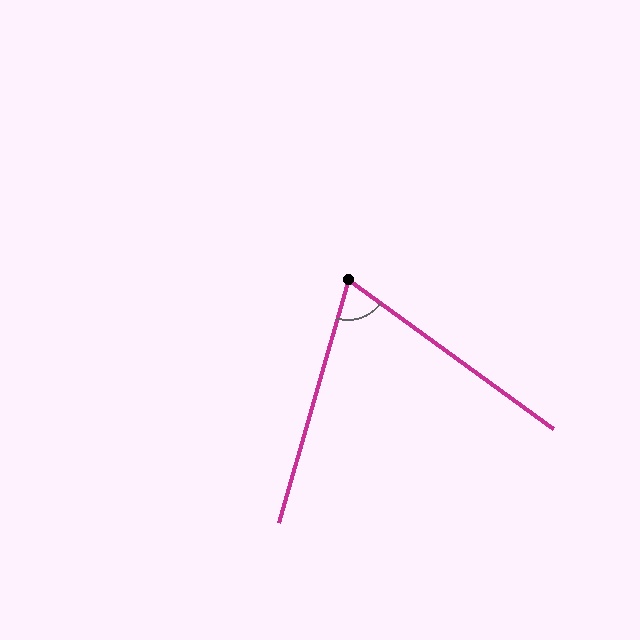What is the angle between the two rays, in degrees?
Approximately 70 degrees.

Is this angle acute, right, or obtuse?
It is acute.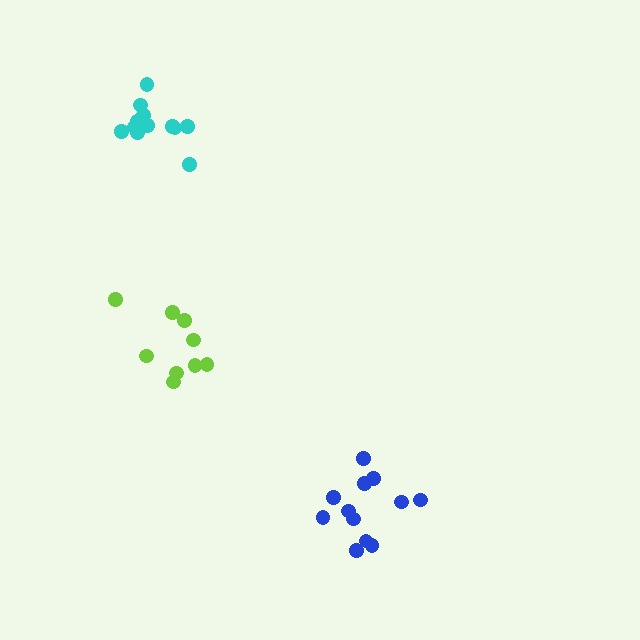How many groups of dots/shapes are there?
There are 3 groups.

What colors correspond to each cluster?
The clusters are colored: blue, lime, cyan.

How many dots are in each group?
Group 1: 12 dots, Group 2: 9 dots, Group 3: 12 dots (33 total).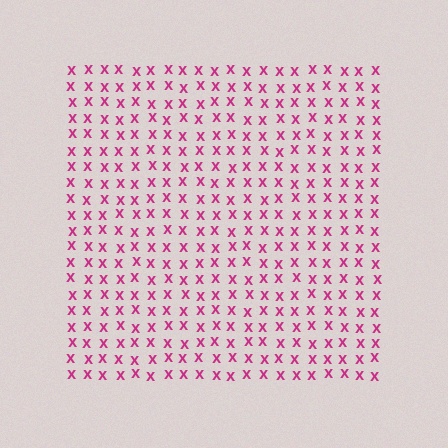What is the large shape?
The large shape is a square.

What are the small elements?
The small elements are letter X's.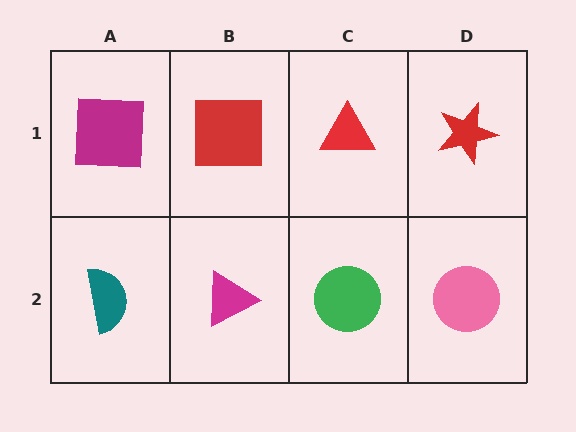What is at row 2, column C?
A green circle.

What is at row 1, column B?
A red square.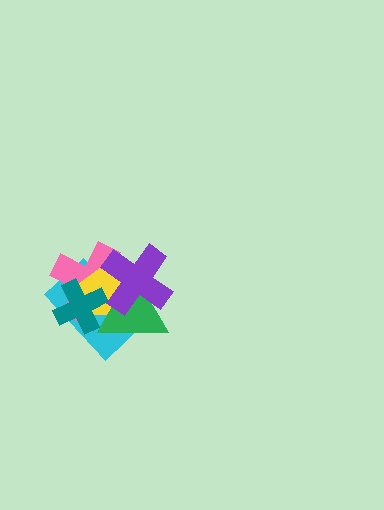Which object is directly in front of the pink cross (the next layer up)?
The yellow pentagon is directly in front of the pink cross.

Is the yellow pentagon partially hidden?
Yes, it is partially covered by another shape.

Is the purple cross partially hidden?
No, no other shape covers it.